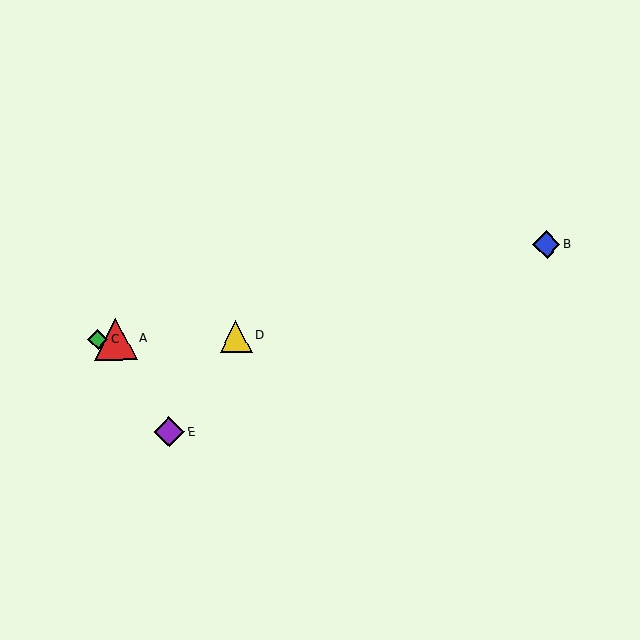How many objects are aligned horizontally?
3 objects (A, C, D) are aligned horizontally.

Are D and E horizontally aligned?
No, D is at y≈336 and E is at y≈432.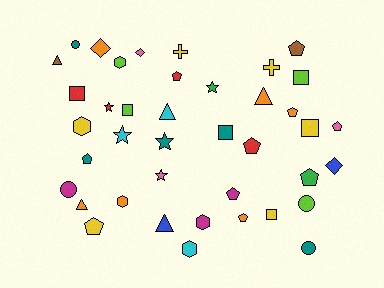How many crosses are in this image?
There are 2 crosses.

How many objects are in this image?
There are 40 objects.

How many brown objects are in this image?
There are 2 brown objects.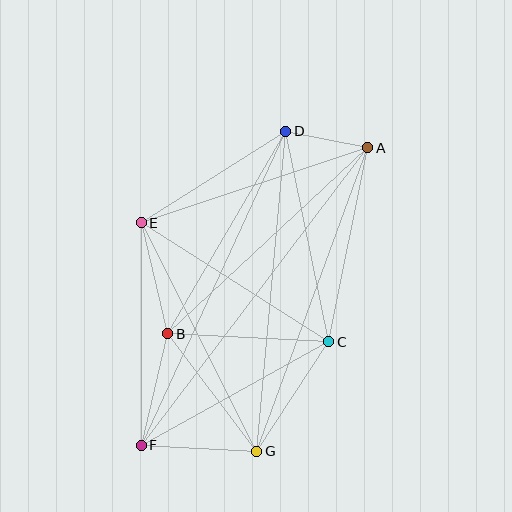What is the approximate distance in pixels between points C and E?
The distance between C and E is approximately 222 pixels.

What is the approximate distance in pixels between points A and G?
The distance between A and G is approximately 323 pixels.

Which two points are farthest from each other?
Points A and F are farthest from each other.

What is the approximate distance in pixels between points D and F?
The distance between D and F is approximately 346 pixels.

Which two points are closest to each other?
Points A and D are closest to each other.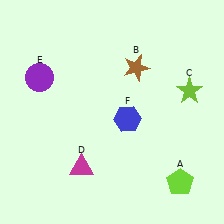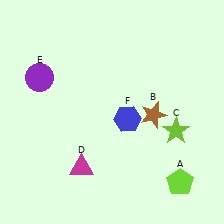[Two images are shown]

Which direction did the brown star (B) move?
The brown star (B) moved down.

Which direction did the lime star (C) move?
The lime star (C) moved down.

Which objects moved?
The objects that moved are: the brown star (B), the lime star (C).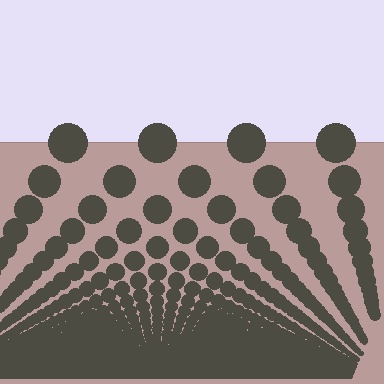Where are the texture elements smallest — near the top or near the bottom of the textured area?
Near the bottom.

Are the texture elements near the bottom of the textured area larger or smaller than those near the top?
Smaller. The gradient is inverted — elements near the bottom are smaller and denser.